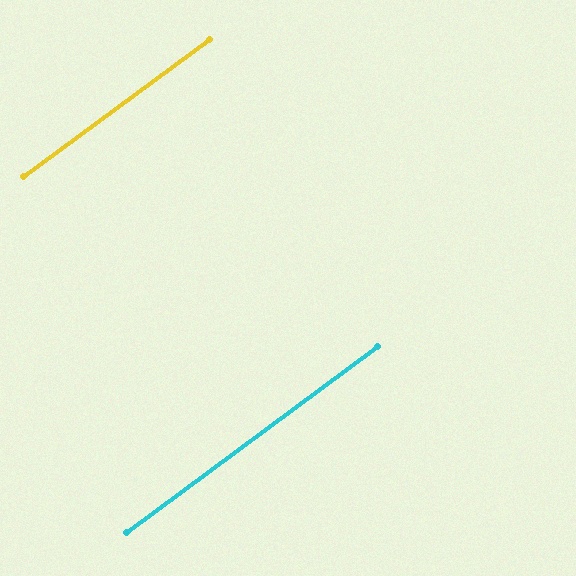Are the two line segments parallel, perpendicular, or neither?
Parallel — their directions differ by only 0.5°.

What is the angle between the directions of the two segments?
Approximately 0 degrees.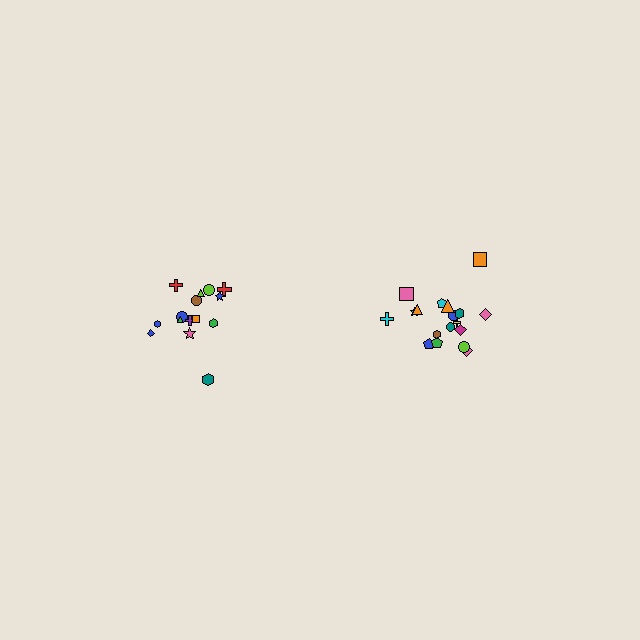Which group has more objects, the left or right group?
The right group.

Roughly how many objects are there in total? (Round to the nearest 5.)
Roughly 35 objects in total.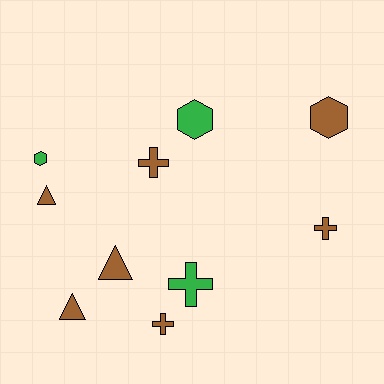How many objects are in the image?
There are 10 objects.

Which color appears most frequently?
Brown, with 7 objects.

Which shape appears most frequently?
Cross, with 4 objects.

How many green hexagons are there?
There are 2 green hexagons.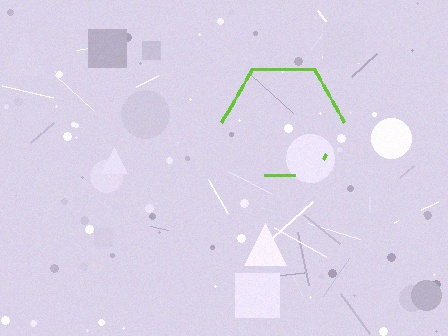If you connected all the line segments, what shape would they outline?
They would outline a hexagon.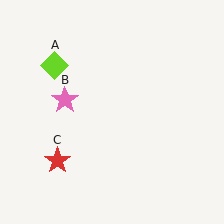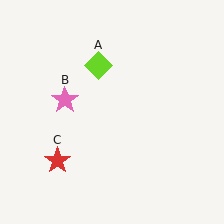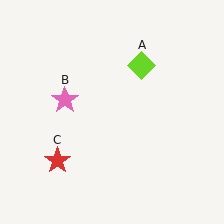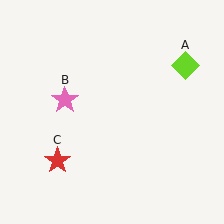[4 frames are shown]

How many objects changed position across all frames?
1 object changed position: lime diamond (object A).